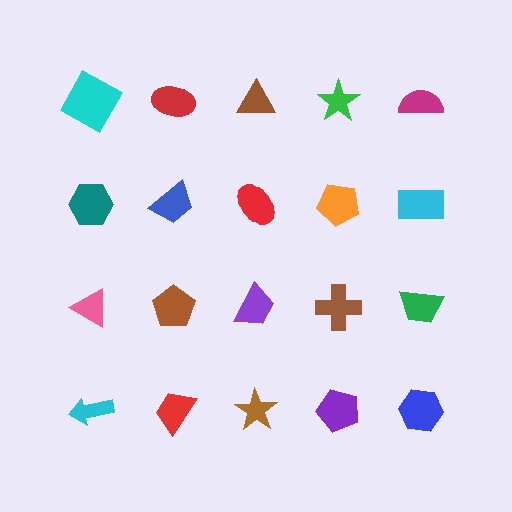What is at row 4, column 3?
A brown star.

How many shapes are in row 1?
5 shapes.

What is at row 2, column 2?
A blue trapezoid.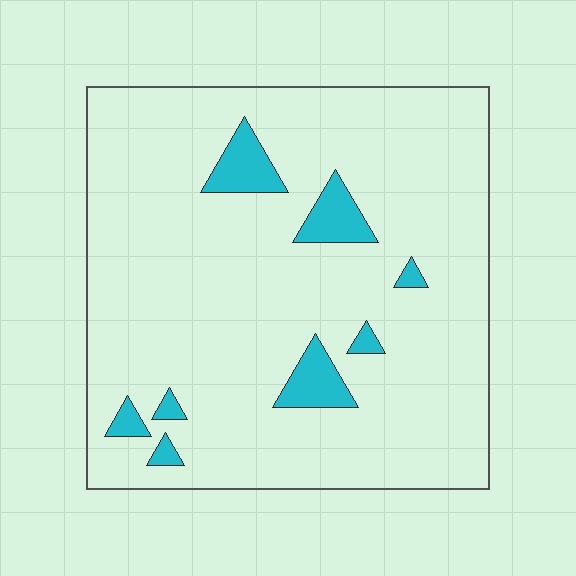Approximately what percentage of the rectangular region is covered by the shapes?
Approximately 10%.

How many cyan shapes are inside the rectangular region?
8.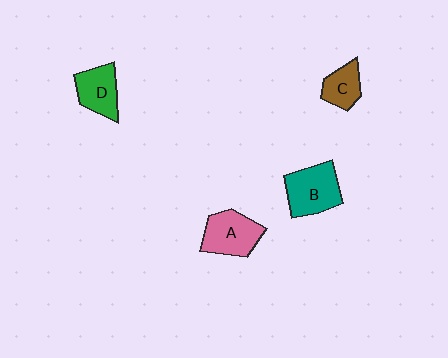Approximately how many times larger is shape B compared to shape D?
Approximately 1.3 times.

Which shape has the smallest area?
Shape C (brown).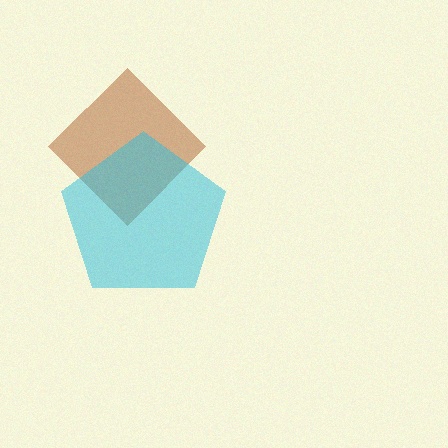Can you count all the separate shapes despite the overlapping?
Yes, there are 2 separate shapes.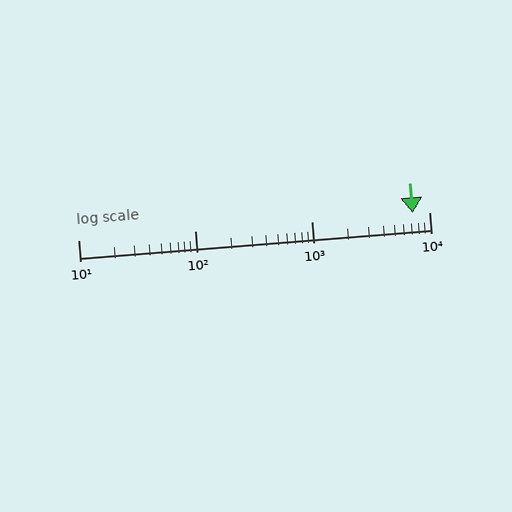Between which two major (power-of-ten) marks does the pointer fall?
The pointer is between 1000 and 10000.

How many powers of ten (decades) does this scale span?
The scale spans 3 decades, from 10 to 10000.